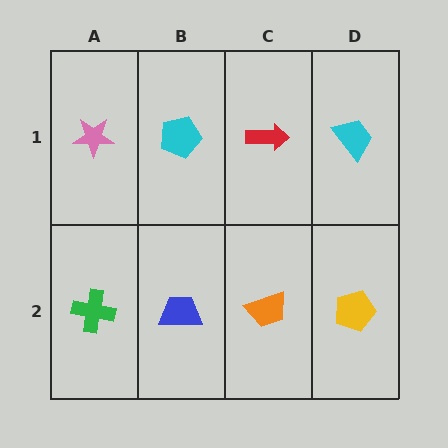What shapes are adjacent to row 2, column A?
A pink star (row 1, column A), a blue trapezoid (row 2, column B).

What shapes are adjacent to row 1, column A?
A green cross (row 2, column A), a cyan pentagon (row 1, column B).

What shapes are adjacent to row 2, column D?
A cyan trapezoid (row 1, column D), an orange trapezoid (row 2, column C).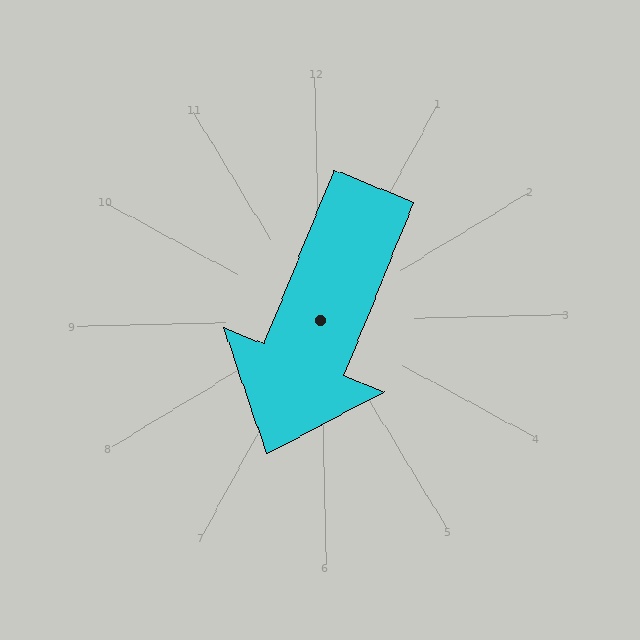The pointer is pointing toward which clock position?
Roughly 7 o'clock.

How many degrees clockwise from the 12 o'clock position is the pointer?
Approximately 203 degrees.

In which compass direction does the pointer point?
Southwest.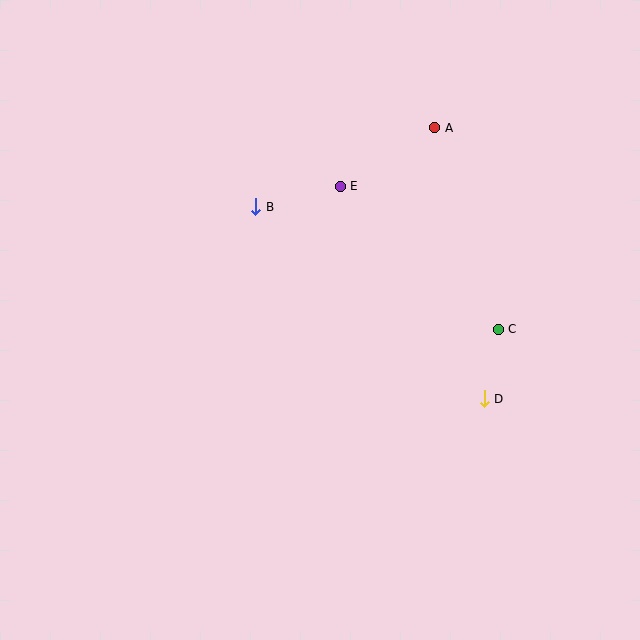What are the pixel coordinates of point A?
Point A is at (435, 128).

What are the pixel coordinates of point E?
Point E is at (340, 186).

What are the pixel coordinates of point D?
Point D is at (484, 399).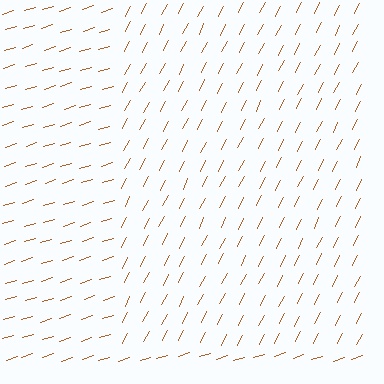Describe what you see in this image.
The image is filled with small brown line segments. A rectangle region in the image has lines oriented differently from the surrounding lines, creating a visible texture boundary.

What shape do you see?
I see a rectangle.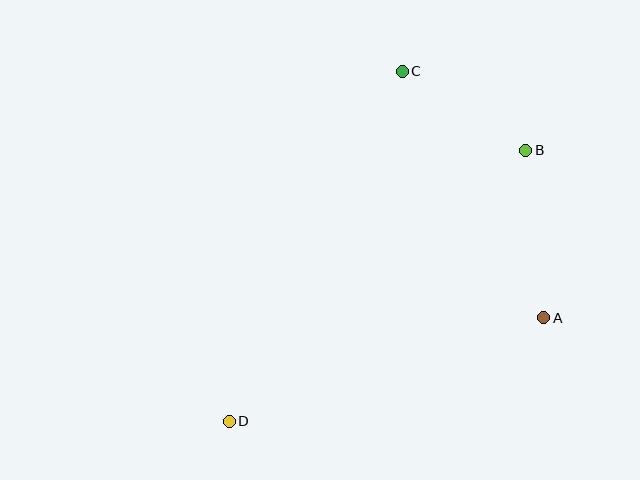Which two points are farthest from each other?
Points B and D are farthest from each other.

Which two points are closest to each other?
Points B and C are closest to each other.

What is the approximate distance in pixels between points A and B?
The distance between A and B is approximately 169 pixels.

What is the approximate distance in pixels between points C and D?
The distance between C and D is approximately 391 pixels.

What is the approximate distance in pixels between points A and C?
The distance between A and C is approximately 284 pixels.